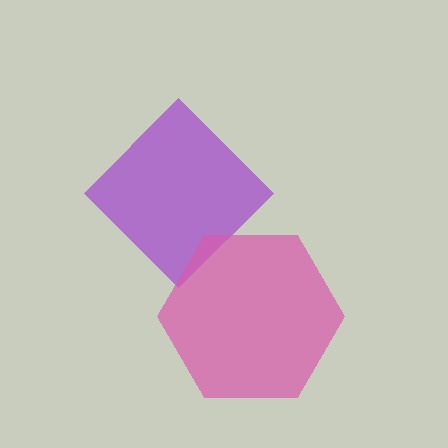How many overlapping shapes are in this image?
There are 2 overlapping shapes in the image.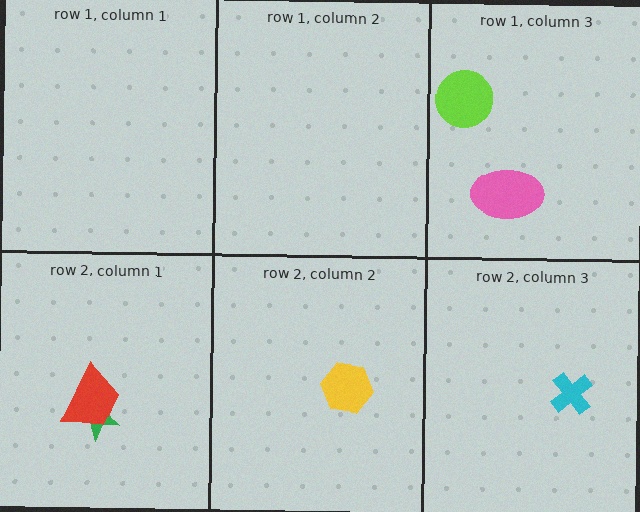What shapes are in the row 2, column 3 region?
The cyan cross.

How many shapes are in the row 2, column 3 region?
1.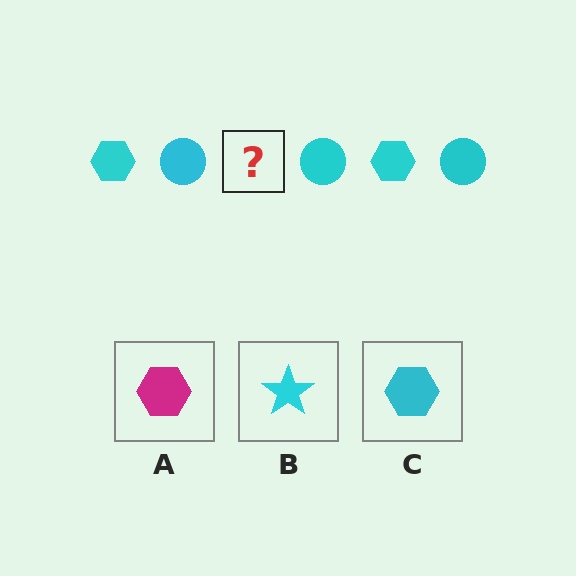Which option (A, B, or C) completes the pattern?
C.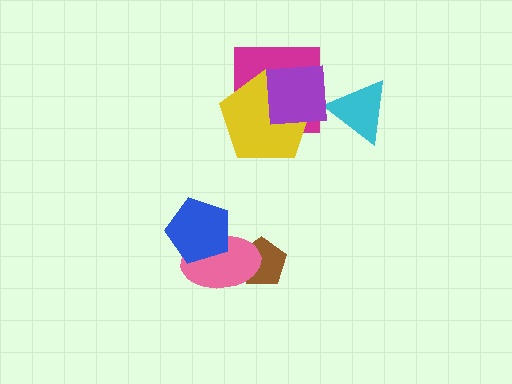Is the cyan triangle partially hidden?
No, no other shape covers it.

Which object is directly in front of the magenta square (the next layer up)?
The yellow pentagon is directly in front of the magenta square.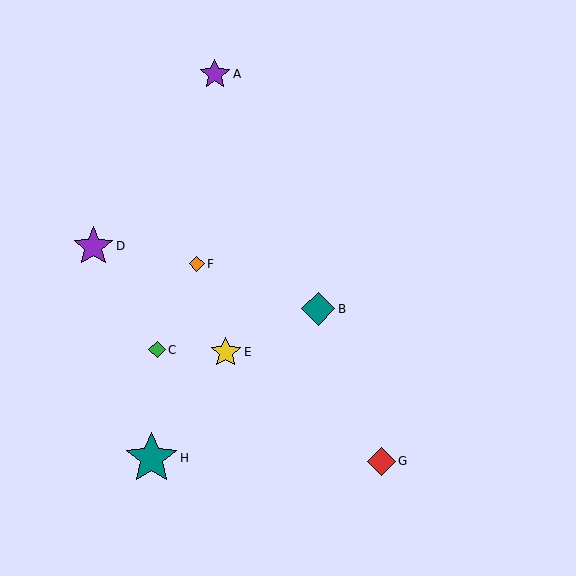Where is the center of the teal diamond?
The center of the teal diamond is at (318, 309).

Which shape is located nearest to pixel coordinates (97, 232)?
The purple star (labeled D) at (93, 246) is nearest to that location.